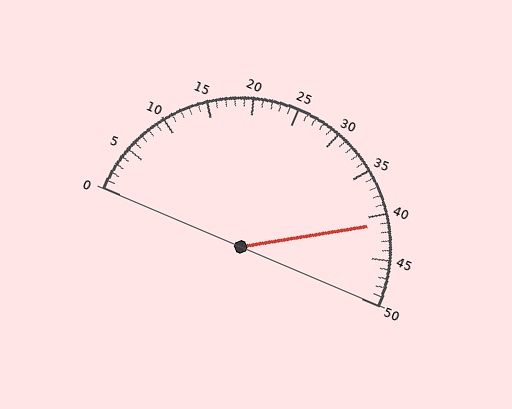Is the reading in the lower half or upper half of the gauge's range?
The reading is in the upper half of the range (0 to 50).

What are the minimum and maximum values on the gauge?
The gauge ranges from 0 to 50.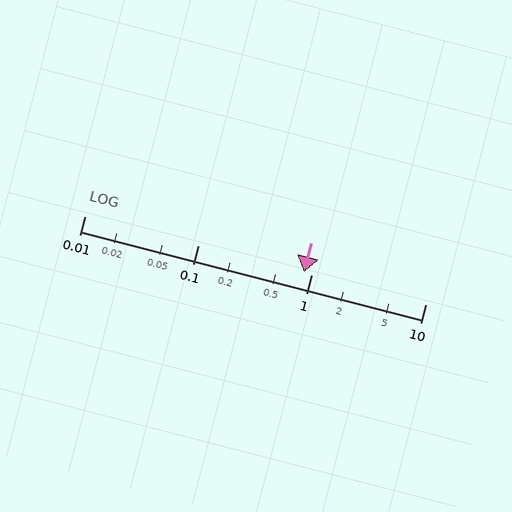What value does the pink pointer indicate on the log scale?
The pointer indicates approximately 0.86.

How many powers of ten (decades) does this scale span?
The scale spans 3 decades, from 0.01 to 10.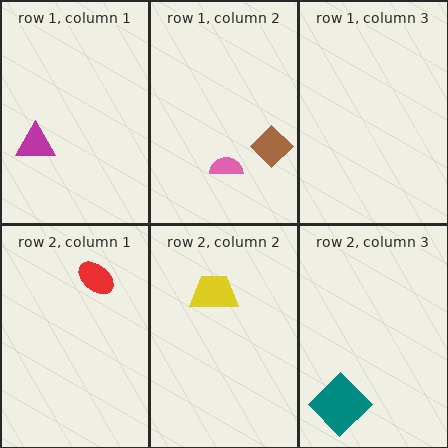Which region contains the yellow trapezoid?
The row 2, column 2 region.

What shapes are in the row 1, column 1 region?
The magenta triangle.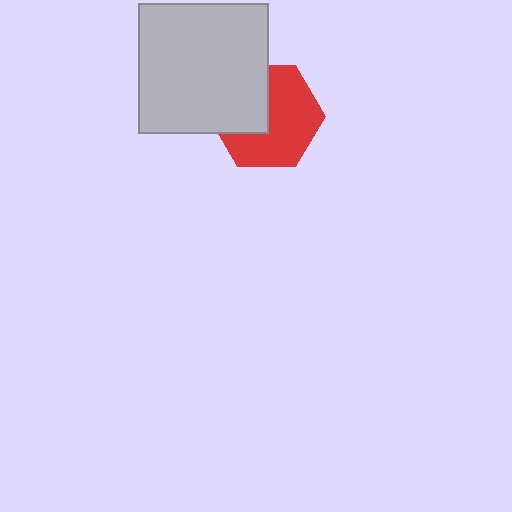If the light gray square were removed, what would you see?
You would see the complete red hexagon.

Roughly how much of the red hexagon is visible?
About half of it is visible (roughly 63%).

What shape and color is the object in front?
The object in front is a light gray square.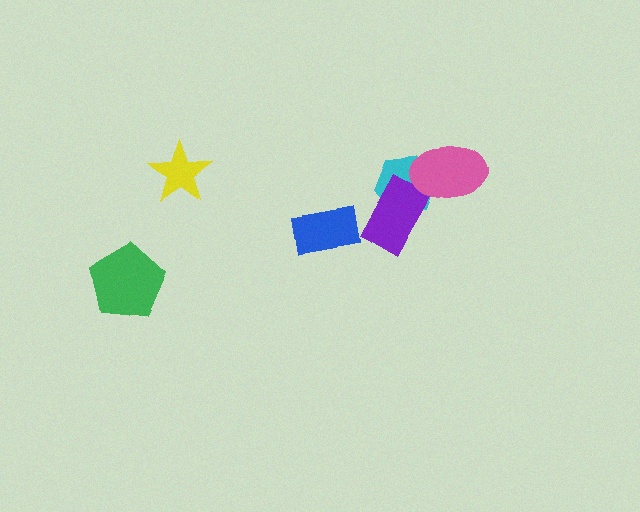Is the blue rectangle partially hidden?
No, no other shape covers it.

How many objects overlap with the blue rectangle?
0 objects overlap with the blue rectangle.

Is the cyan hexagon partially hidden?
Yes, it is partially covered by another shape.